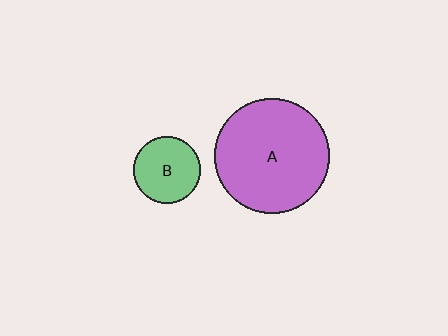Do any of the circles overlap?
No, none of the circles overlap.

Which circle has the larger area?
Circle A (purple).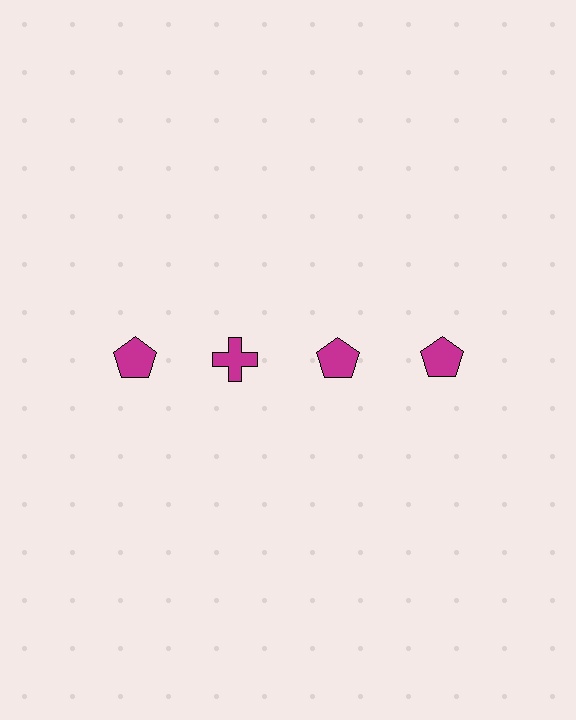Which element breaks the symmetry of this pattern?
The magenta cross in the top row, second from left column breaks the symmetry. All other shapes are magenta pentagons.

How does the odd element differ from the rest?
It has a different shape: cross instead of pentagon.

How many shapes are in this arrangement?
There are 4 shapes arranged in a grid pattern.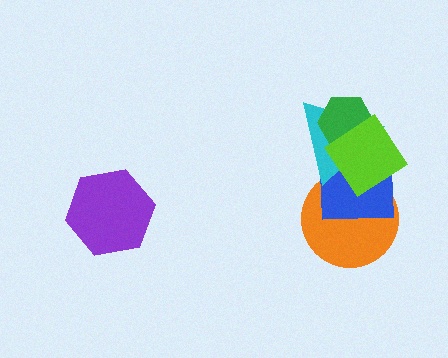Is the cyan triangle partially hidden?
Yes, it is partially covered by another shape.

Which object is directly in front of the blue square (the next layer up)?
The cyan triangle is directly in front of the blue square.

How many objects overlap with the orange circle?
3 objects overlap with the orange circle.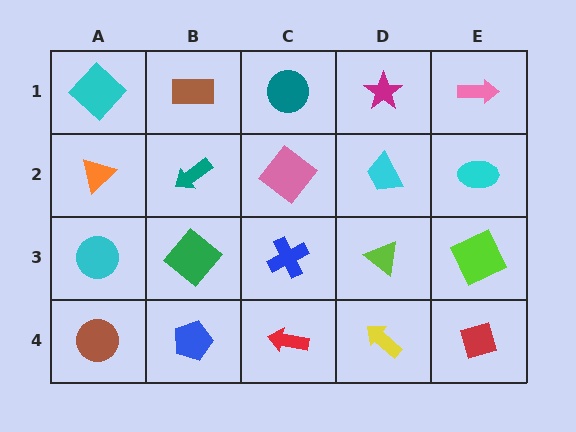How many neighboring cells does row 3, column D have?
4.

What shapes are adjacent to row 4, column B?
A green diamond (row 3, column B), a brown circle (row 4, column A), a red arrow (row 4, column C).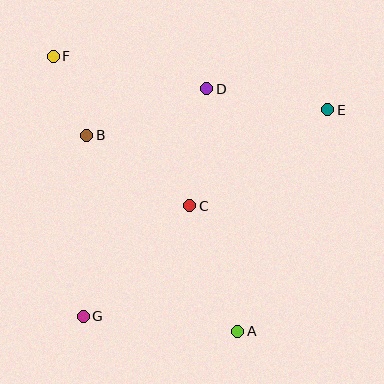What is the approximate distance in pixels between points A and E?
The distance between A and E is approximately 239 pixels.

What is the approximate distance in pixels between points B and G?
The distance between B and G is approximately 181 pixels.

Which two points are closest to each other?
Points B and F are closest to each other.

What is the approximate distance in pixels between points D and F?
The distance between D and F is approximately 157 pixels.